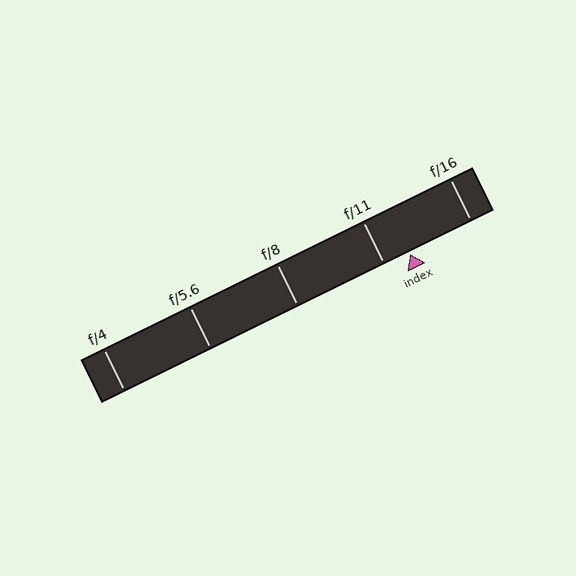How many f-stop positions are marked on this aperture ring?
There are 5 f-stop positions marked.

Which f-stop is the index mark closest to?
The index mark is closest to f/11.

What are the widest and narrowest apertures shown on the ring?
The widest aperture shown is f/4 and the narrowest is f/16.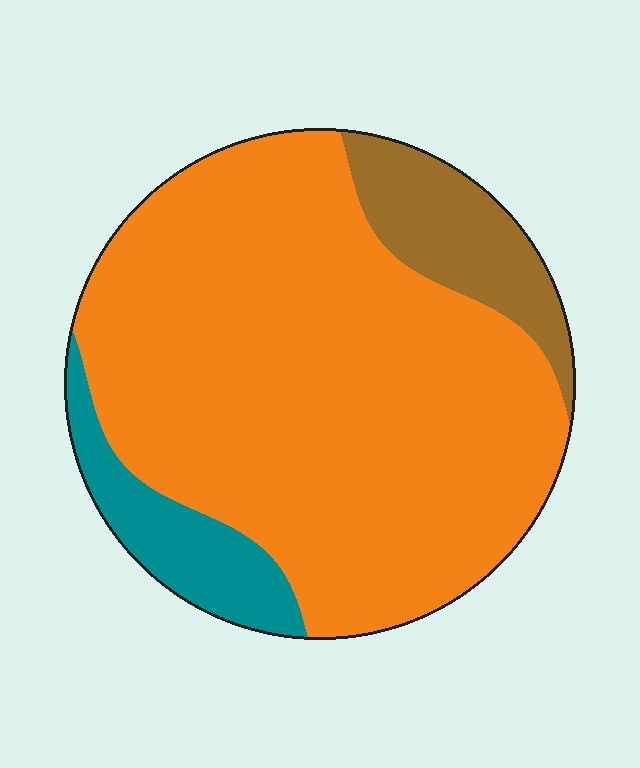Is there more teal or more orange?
Orange.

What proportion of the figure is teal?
Teal covers 10% of the figure.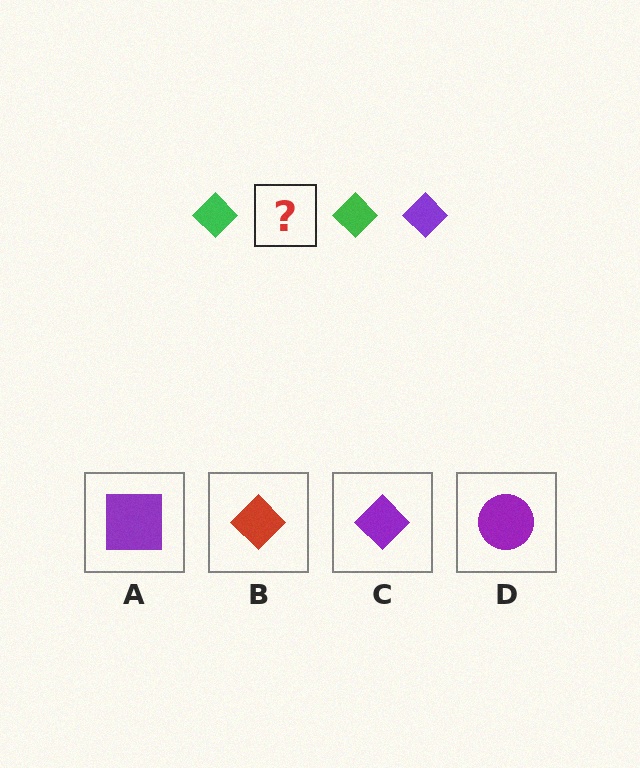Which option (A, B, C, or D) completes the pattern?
C.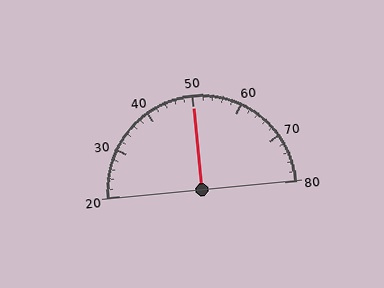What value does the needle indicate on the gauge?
The needle indicates approximately 50.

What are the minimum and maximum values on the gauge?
The gauge ranges from 20 to 80.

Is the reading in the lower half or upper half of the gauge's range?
The reading is in the upper half of the range (20 to 80).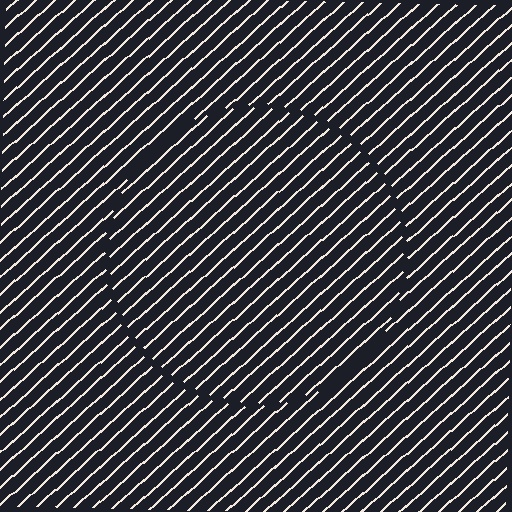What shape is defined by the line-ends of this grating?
An illusory circle. The interior of the shape contains the same grating, shifted by half a period — the contour is defined by the phase discontinuity where line-ends from the inner and outer gratings abut.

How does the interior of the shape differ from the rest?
The interior of the shape contains the same grating, shifted by half a period — the contour is defined by the phase discontinuity where line-ends from the inner and outer gratings abut.